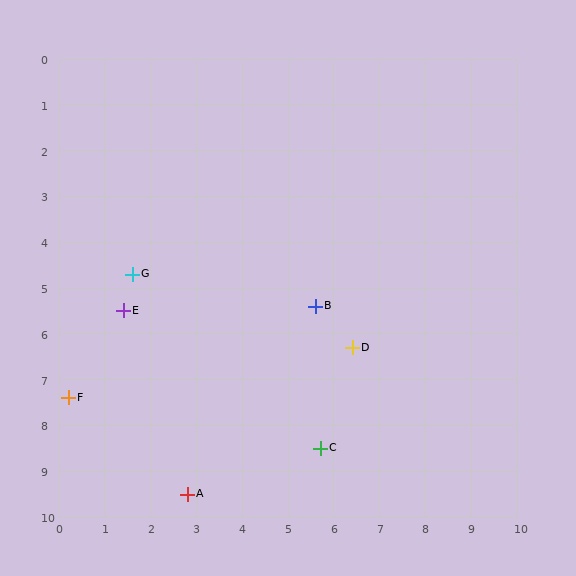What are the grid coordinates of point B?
Point B is at approximately (5.6, 5.4).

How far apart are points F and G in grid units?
Points F and G are about 3.0 grid units apart.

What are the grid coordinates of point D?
Point D is at approximately (6.4, 6.3).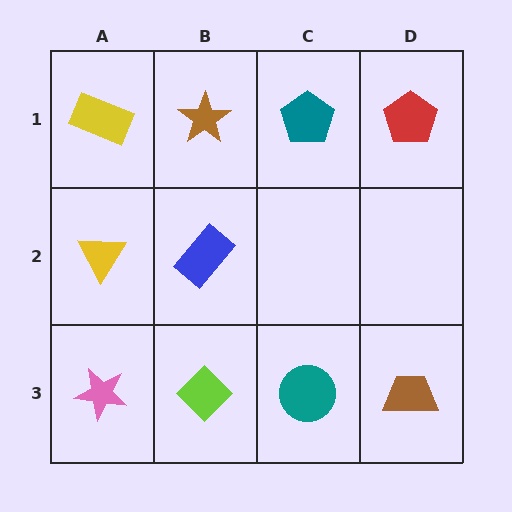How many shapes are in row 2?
2 shapes.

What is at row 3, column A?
A pink star.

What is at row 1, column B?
A brown star.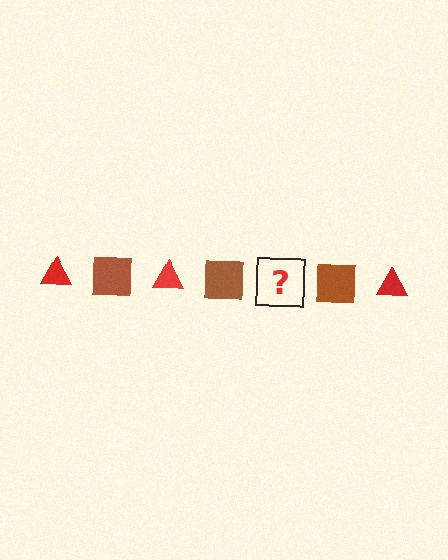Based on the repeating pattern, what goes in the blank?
The blank should be a red triangle.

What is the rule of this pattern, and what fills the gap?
The rule is that the pattern alternates between red triangle and brown square. The gap should be filled with a red triangle.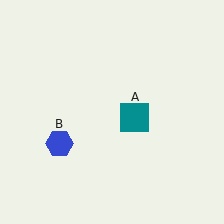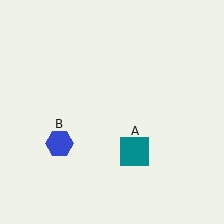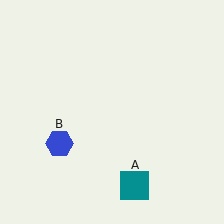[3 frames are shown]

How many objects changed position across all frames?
1 object changed position: teal square (object A).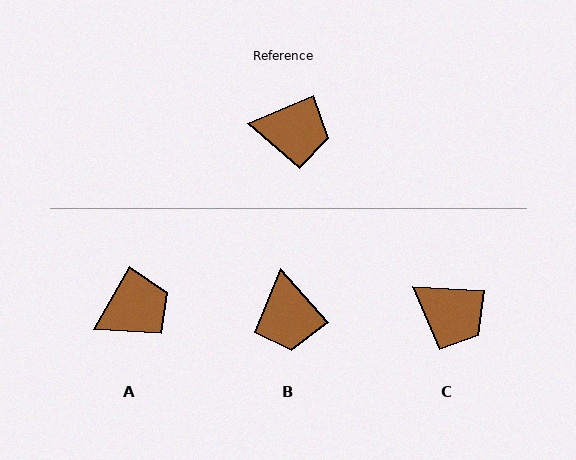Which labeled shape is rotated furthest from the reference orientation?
B, about 72 degrees away.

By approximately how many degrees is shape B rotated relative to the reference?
Approximately 72 degrees clockwise.